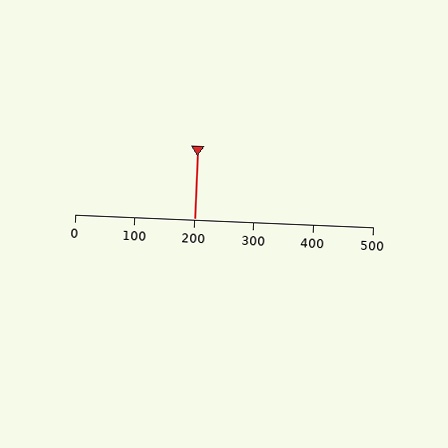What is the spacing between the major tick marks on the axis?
The major ticks are spaced 100 apart.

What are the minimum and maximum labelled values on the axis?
The axis runs from 0 to 500.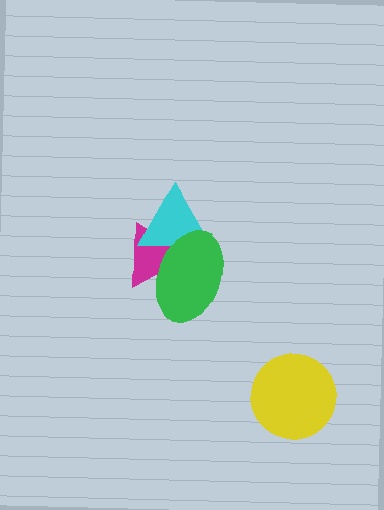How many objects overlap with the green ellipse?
2 objects overlap with the green ellipse.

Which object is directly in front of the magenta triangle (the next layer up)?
The cyan triangle is directly in front of the magenta triangle.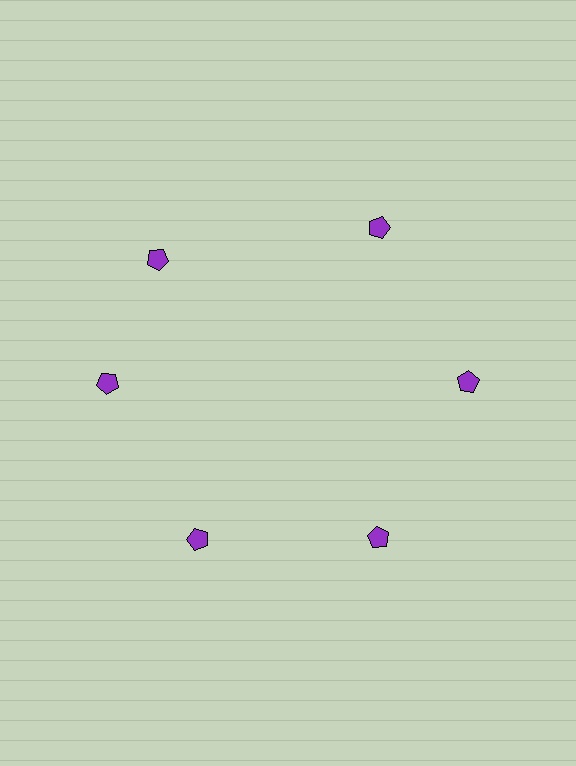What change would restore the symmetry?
The symmetry would be restored by rotating it back into even spacing with its neighbors so that all 6 pentagons sit at equal angles and equal distance from the center.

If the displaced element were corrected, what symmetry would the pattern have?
It would have 6-fold rotational symmetry — the pattern would map onto itself every 60 degrees.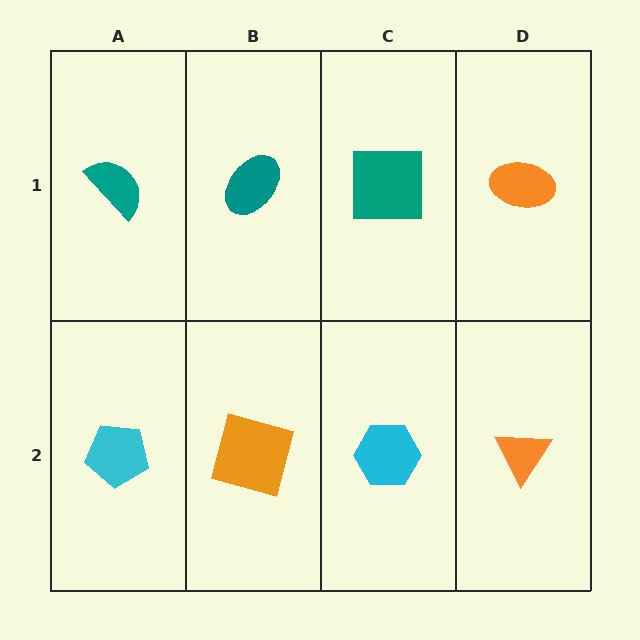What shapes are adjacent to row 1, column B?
An orange square (row 2, column B), a teal semicircle (row 1, column A), a teal square (row 1, column C).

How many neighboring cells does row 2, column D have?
2.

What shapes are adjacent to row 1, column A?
A cyan pentagon (row 2, column A), a teal ellipse (row 1, column B).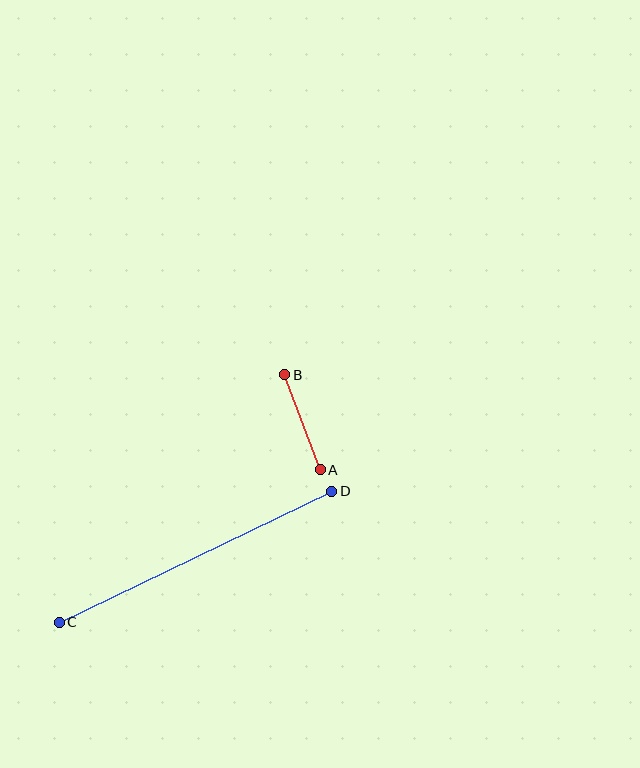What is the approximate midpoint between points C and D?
The midpoint is at approximately (195, 557) pixels.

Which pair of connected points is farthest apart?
Points C and D are farthest apart.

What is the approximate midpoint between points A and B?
The midpoint is at approximately (303, 422) pixels.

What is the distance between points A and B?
The distance is approximately 101 pixels.